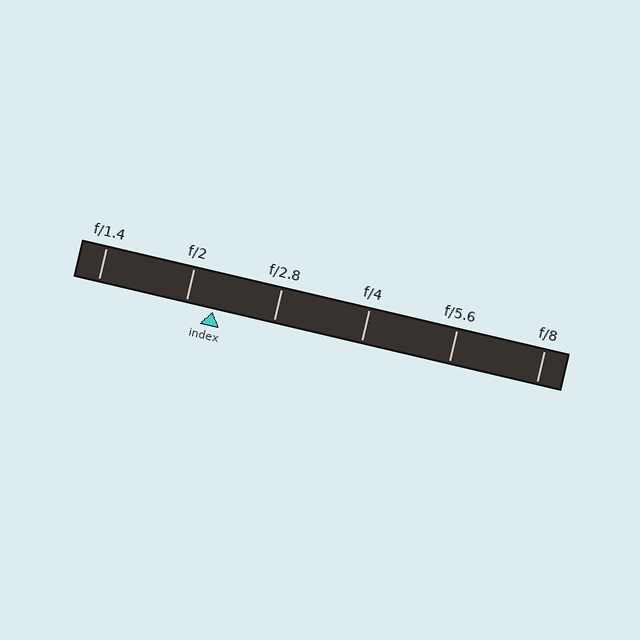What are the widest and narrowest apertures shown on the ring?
The widest aperture shown is f/1.4 and the narrowest is f/8.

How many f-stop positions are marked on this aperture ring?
There are 6 f-stop positions marked.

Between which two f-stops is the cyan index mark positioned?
The index mark is between f/2 and f/2.8.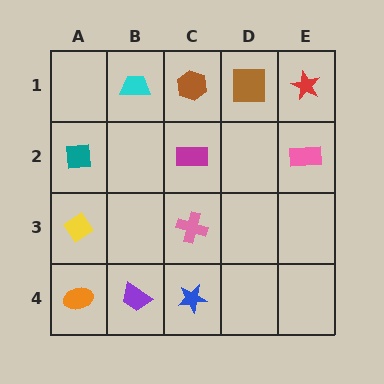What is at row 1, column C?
A brown hexagon.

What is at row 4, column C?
A blue star.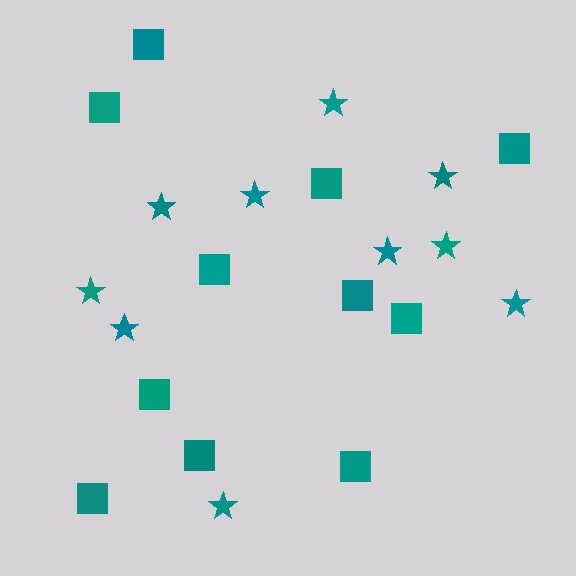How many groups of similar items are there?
There are 2 groups: one group of stars (10) and one group of squares (11).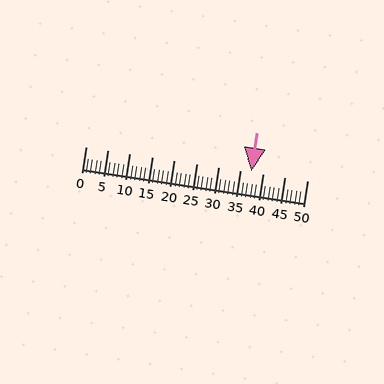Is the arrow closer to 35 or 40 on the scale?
The arrow is closer to 35.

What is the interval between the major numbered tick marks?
The major tick marks are spaced 5 units apart.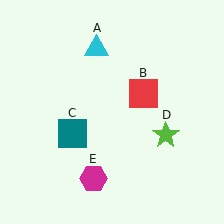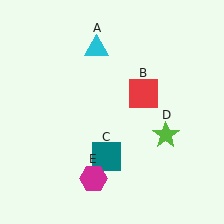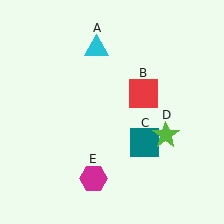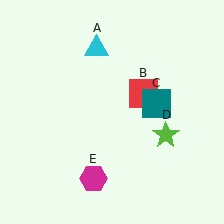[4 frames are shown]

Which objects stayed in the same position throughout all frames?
Cyan triangle (object A) and red square (object B) and lime star (object D) and magenta hexagon (object E) remained stationary.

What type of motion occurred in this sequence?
The teal square (object C) rotated counterclockwise around the center of the scene.